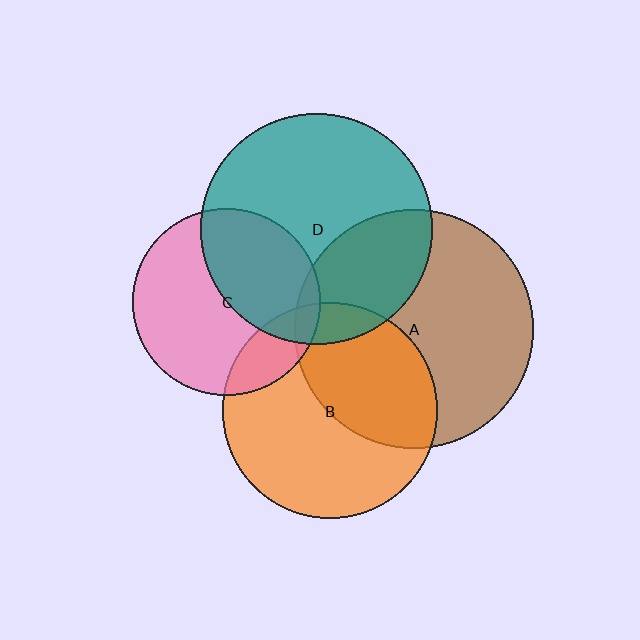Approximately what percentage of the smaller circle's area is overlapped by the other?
Approximately 5%.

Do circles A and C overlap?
Yes.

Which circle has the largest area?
Circle A (brown).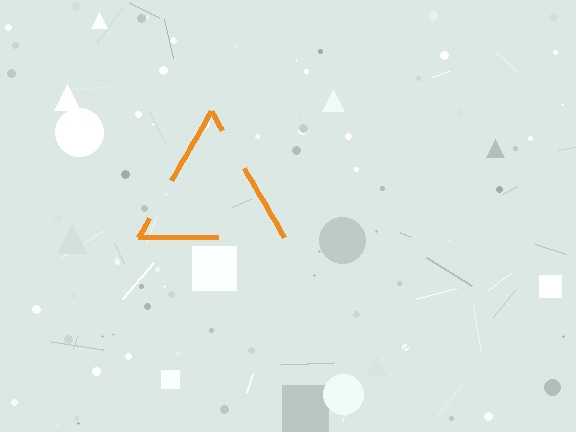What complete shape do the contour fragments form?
The contour fragments form a triangle.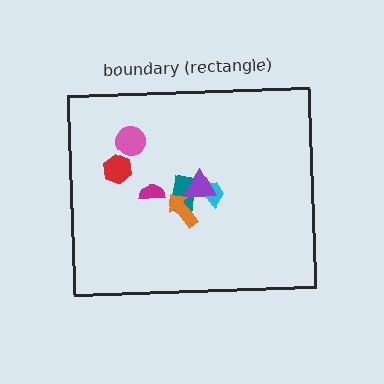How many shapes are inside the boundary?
7 inside, 0 outside.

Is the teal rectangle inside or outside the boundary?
Inside.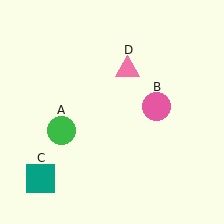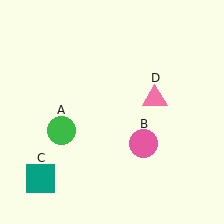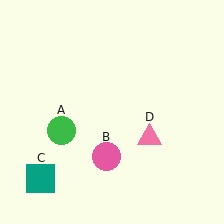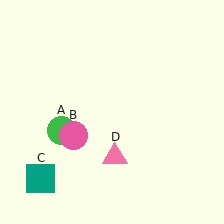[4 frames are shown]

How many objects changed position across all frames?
2 objects changed position: pink circle (object B), pink triangle (object D).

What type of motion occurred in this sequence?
The pink circle (object B), pink triangle (object D) rotated clockwise around the center of the scene.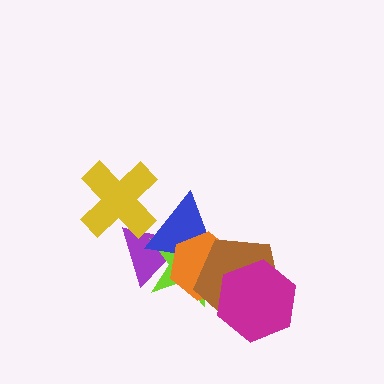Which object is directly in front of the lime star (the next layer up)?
The blue triangle is directly in front of the lime star.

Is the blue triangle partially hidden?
Yes, it is partially covered by another shape.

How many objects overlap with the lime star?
5 objects overlap with the lime star.